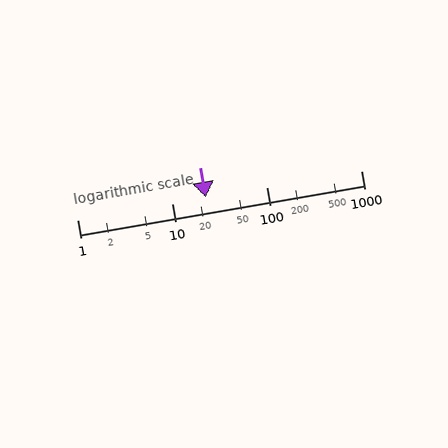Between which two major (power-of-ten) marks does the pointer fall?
The pointer is between 10 and 100.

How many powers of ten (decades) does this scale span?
The scale spans 3 decades, from 1 to 1000.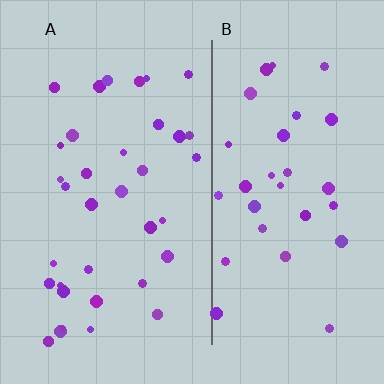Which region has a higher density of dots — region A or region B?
A (the left).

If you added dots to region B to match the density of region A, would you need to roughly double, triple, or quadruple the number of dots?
Approximately double.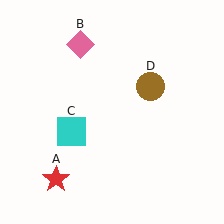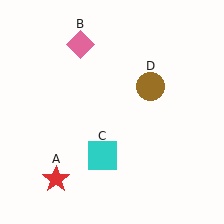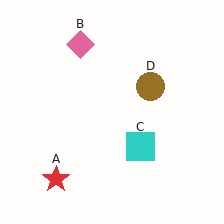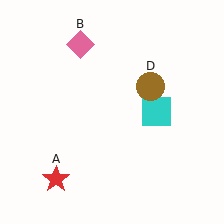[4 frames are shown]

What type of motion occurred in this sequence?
The cyan square (object C) rotated counterclockwise around the center of the scene.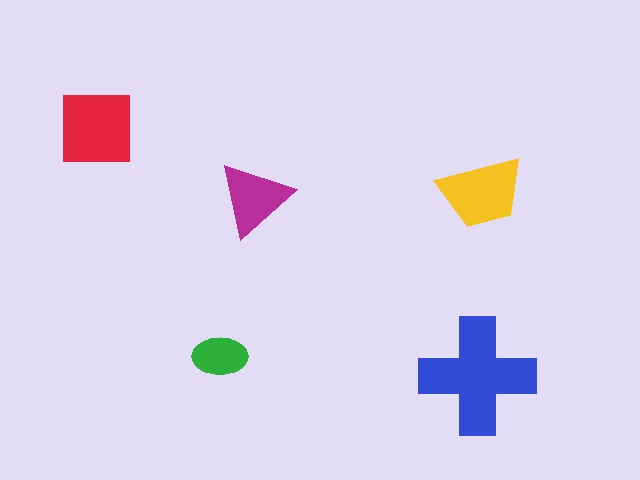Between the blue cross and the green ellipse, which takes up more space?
The blue cross.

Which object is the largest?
The blue cross.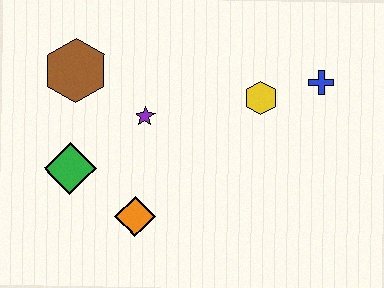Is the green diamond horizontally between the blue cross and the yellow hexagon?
No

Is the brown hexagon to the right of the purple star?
No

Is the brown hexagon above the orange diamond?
Yes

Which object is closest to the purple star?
The brown hexagon is closest to the purple star.